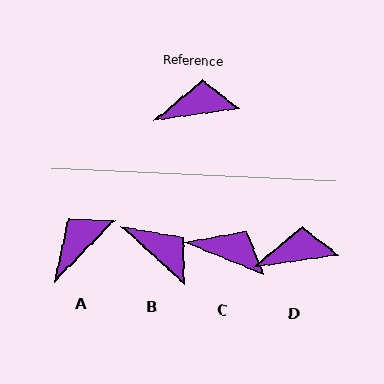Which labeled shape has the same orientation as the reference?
D.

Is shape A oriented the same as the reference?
No, it is off by about 37 degrees.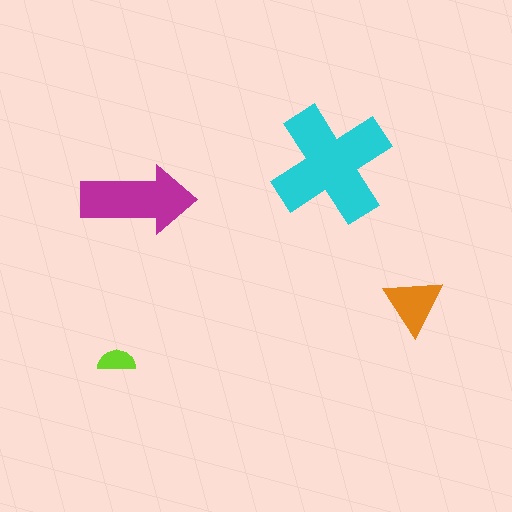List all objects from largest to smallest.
The cyan cross, the magenta arrow, the orange triangle, the lime semicircle.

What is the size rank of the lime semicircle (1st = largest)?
4th.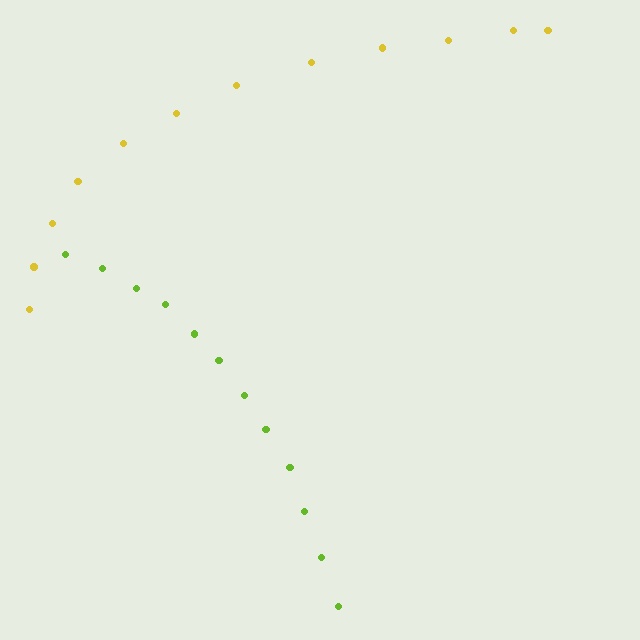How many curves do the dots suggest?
There are 2 distinct paths.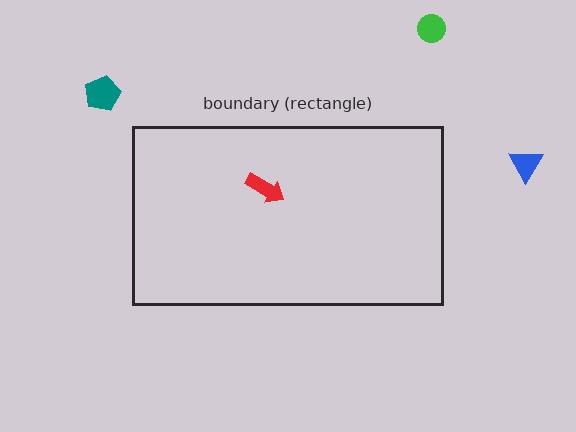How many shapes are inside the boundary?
1 inside, 3 outside.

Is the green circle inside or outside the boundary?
Outside.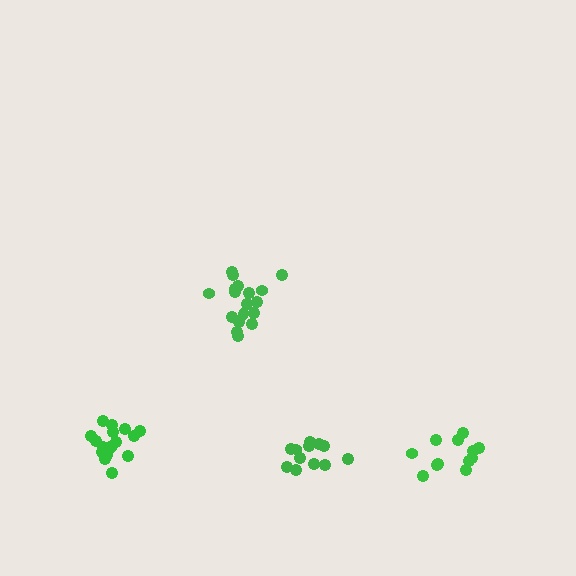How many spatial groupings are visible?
There are 4 spatial groupings.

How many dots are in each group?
Group 1: 17 dots, Group 2: 12 dots, Group 3: 18 dots, Group 4: 12 dots (59 total).